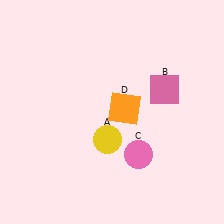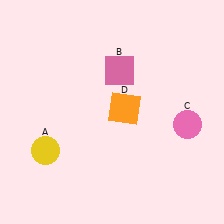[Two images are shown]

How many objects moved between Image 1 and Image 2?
3 objects moved between the two images.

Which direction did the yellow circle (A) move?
The yellow circle (A) moved left.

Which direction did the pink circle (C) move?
The pink circle (C) moved right.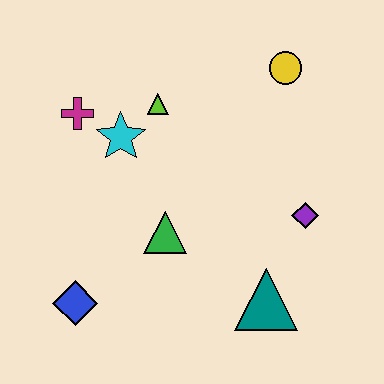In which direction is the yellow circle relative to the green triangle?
The yellow circle is above the green triangle.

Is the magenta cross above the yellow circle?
No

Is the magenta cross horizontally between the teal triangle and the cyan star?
No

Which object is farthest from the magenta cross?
The teal triangle is farthest from the magenta cross.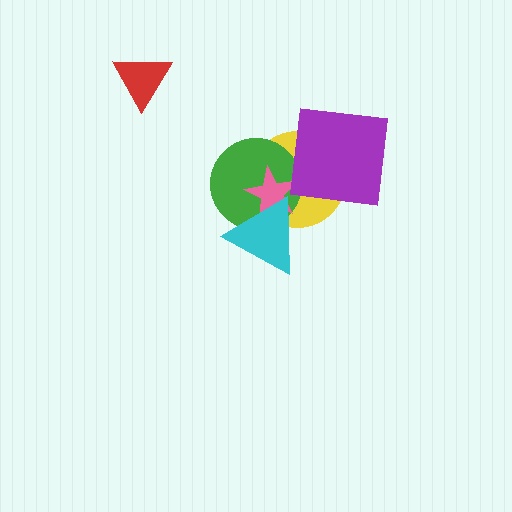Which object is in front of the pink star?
The cyan triangle is in front of the pink star.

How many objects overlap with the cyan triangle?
3 objects overlap with the cyan triangle.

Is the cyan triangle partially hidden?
No, no other shape covers it.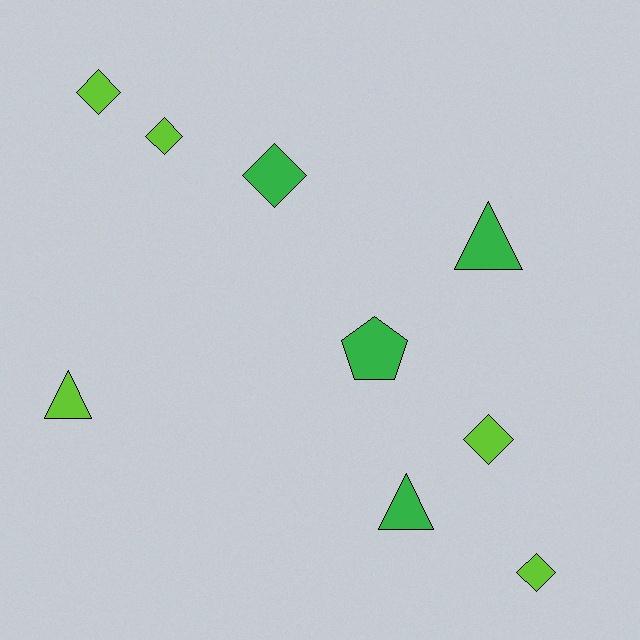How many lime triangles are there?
There is 1 lime triangle.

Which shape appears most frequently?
Diamond, with 5 objects.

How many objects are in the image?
There are 9 objects.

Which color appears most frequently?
Lime, with 5 objects.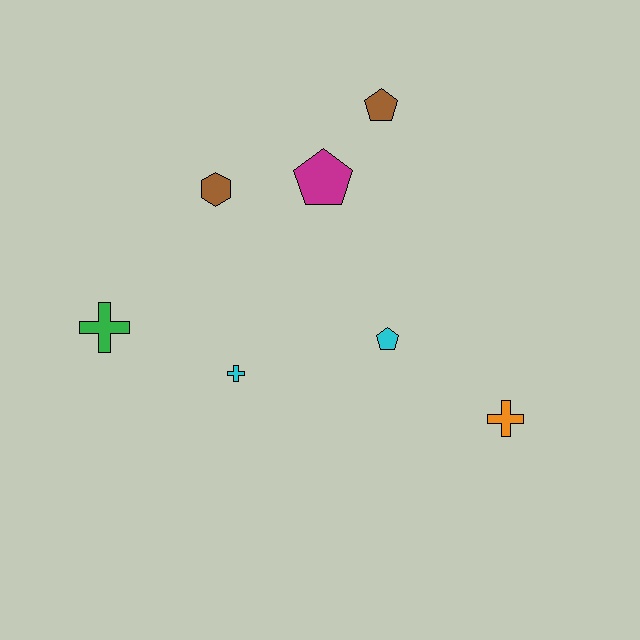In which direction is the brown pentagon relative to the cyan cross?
The brown pentagon is above the cyan cross.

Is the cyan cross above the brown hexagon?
No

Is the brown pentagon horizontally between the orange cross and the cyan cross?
Yes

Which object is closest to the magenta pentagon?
The brown pentagon is closest to the magenta pentagon.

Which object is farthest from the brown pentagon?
The green cross is farthest from the brown pentagon.